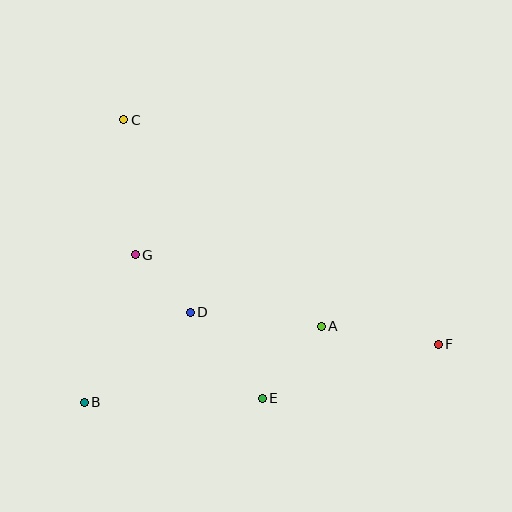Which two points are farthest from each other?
Points C and F are farthest from each other.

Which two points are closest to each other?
Points D and G are closest to each other.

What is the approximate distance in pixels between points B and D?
The distance between B and D is approximately 139 pixels.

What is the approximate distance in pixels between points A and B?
The distance between A and B is approximately 249 pixels.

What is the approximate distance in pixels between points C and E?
The distance between C and E is approximately 311 pixels.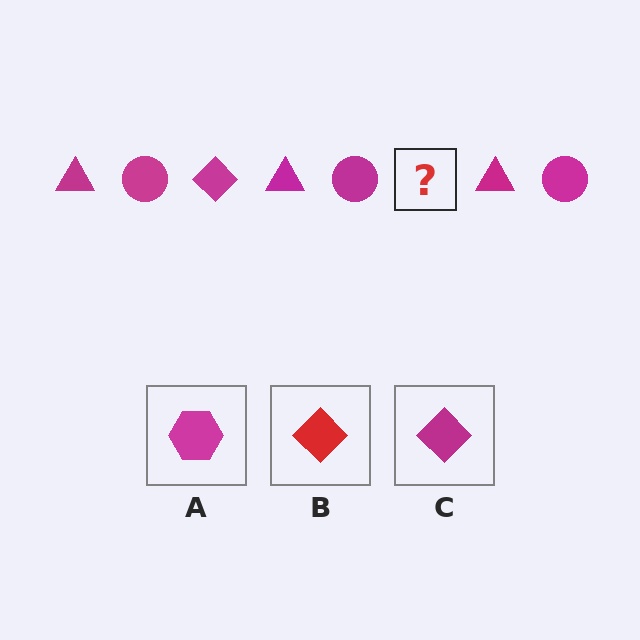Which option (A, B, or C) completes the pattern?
C.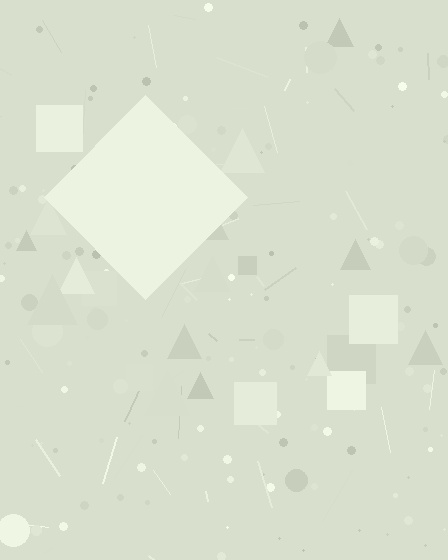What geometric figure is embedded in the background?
A diamond is embedded in the background.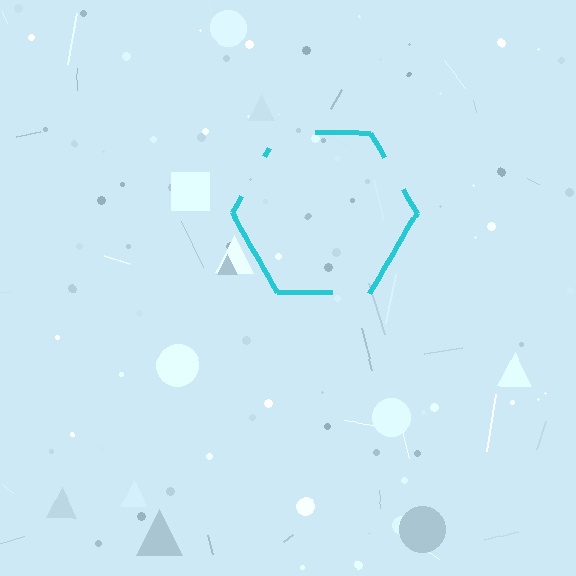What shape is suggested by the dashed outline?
The dashed outline suggests a hexagon.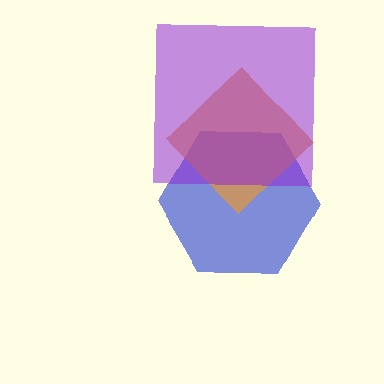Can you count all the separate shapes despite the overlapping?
Yes, there are 3 separate shapes.